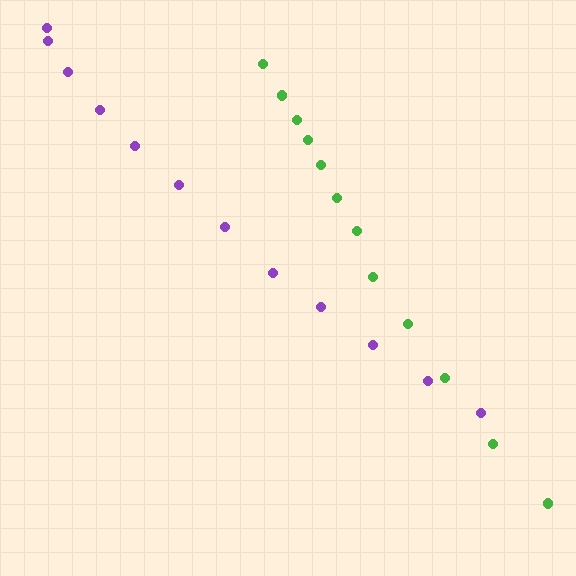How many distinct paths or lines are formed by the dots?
There are 2 distinct paths.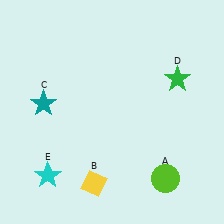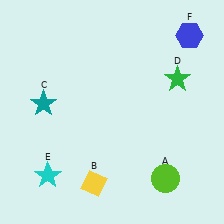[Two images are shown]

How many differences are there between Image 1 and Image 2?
There is 1 difference between the two images.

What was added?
A blue hexagon (F) was added in Image 2.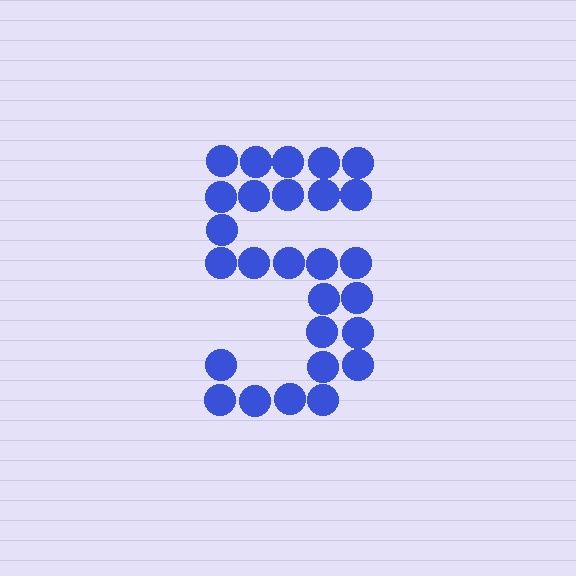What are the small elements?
The small elements are circles.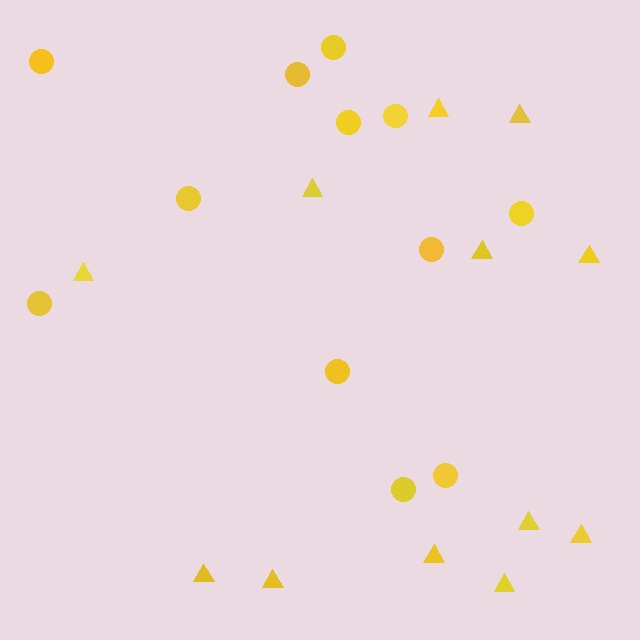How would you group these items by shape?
There are 2 groups: one group of triangles (12) and one group of circles (12).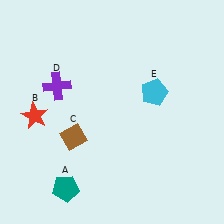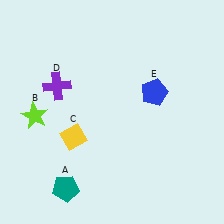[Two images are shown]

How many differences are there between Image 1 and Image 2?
There are 3 differences between the two images.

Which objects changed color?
B changed from red to lime. C changed from brown to yellow. E changed from cyan to blue.